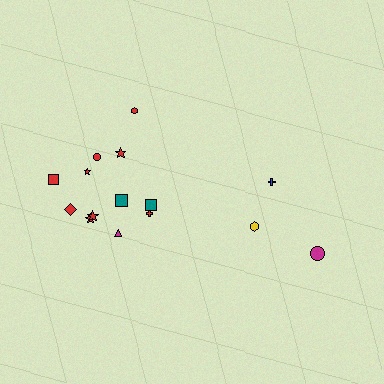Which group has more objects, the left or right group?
The left group.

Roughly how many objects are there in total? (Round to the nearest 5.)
Roughly 15 objects in total.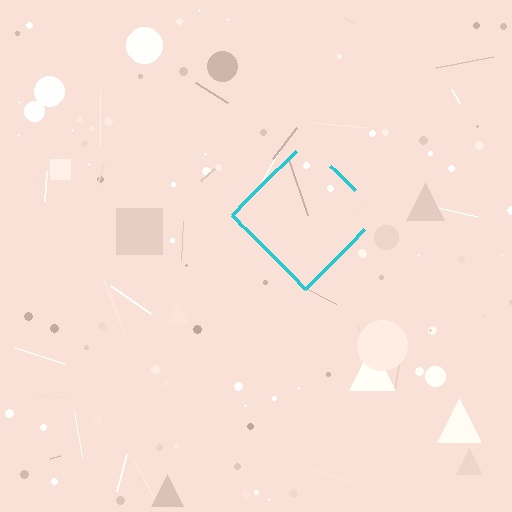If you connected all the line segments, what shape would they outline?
They would outline a diamond.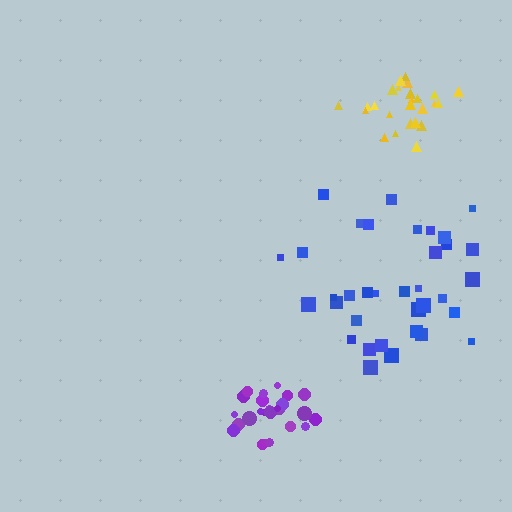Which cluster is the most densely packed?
Purple.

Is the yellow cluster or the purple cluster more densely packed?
Purple.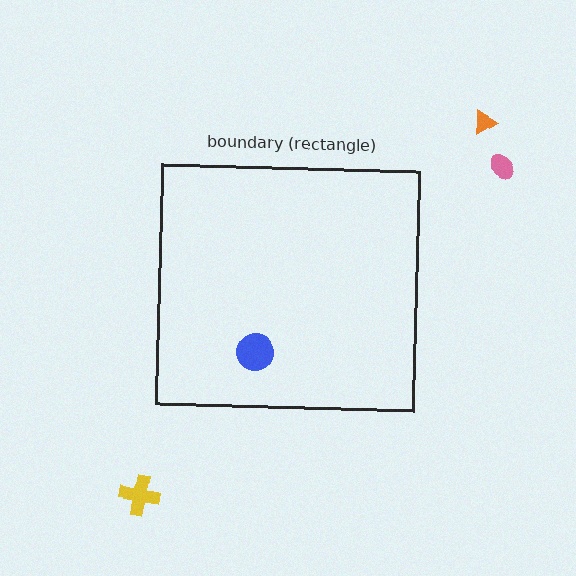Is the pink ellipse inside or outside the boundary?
Outside.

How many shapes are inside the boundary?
1 inside, 3 outside.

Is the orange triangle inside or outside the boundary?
Outside.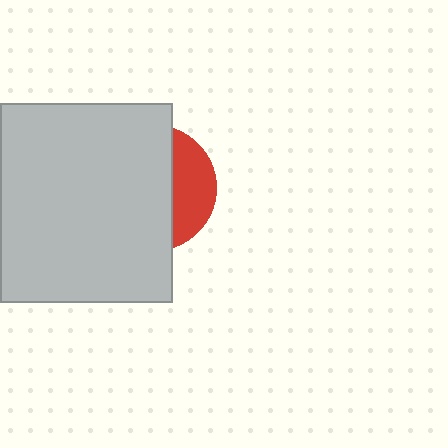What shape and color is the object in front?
The object in front is a light gray rectangle.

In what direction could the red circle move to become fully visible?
The red circle could move right. That would shift it out from behind the light gray rectangle entirely.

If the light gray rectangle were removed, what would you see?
You would see the complete red circle.